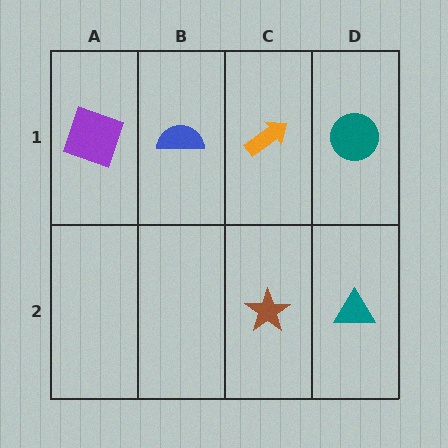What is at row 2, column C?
A brown star.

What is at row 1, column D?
A teal circle.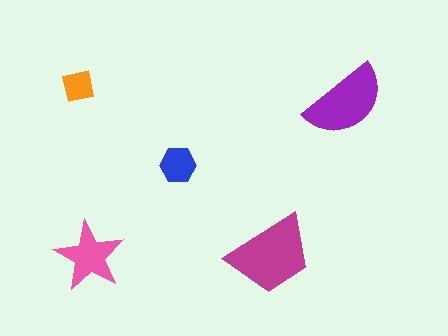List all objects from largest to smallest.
The magenta trapezoid, the purple semicircle, the pink star, the blue hexagon, the orange square.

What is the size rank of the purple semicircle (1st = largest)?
2nd.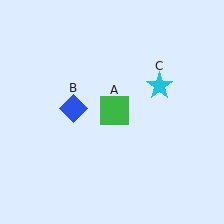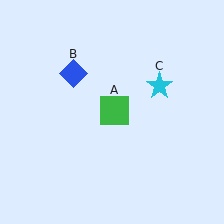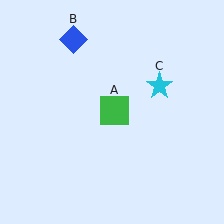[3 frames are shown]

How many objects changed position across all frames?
1 object changed position: blue diamond (object B).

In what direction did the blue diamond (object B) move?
The blue diamond (object B) moved up.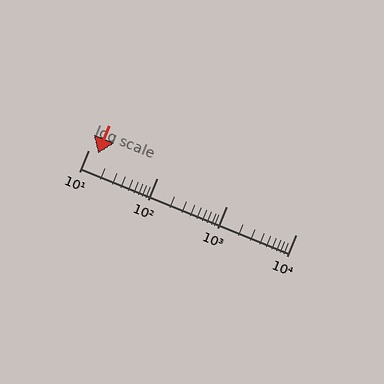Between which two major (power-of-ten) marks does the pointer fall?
The pointer is between 10 and 100.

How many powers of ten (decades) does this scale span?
The scale spans 3 decades, from 10 to 10000.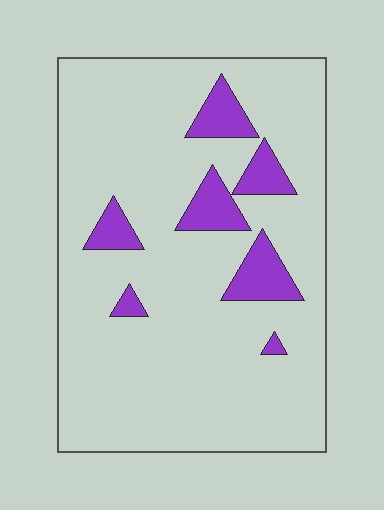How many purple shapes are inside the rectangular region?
7.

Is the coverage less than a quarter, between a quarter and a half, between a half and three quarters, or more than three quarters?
Less than a quarter.